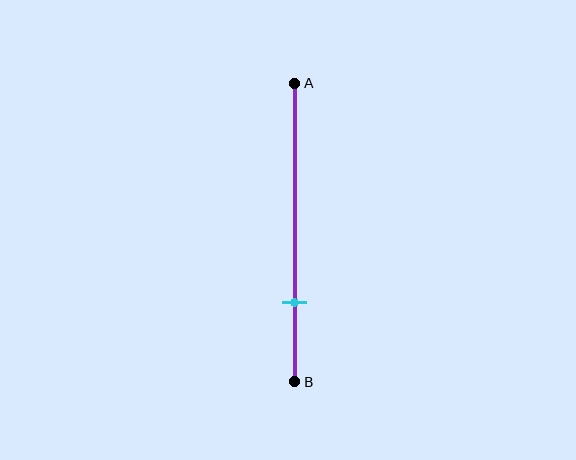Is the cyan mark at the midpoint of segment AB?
No, the mark is at about 75% from A, not at the 50% midpoint.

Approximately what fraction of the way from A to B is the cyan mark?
The cyan mark is approximately 75% of the way from A to B.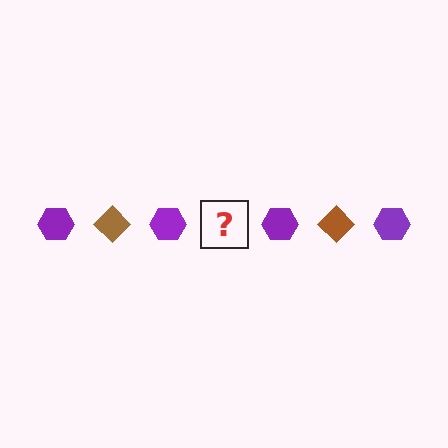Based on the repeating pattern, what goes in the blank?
The blank should be a brown diamond.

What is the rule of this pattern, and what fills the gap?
The rule is that the pattern alternates between purple hexagon and brown diamond. The gap should be filled with a brown diamond.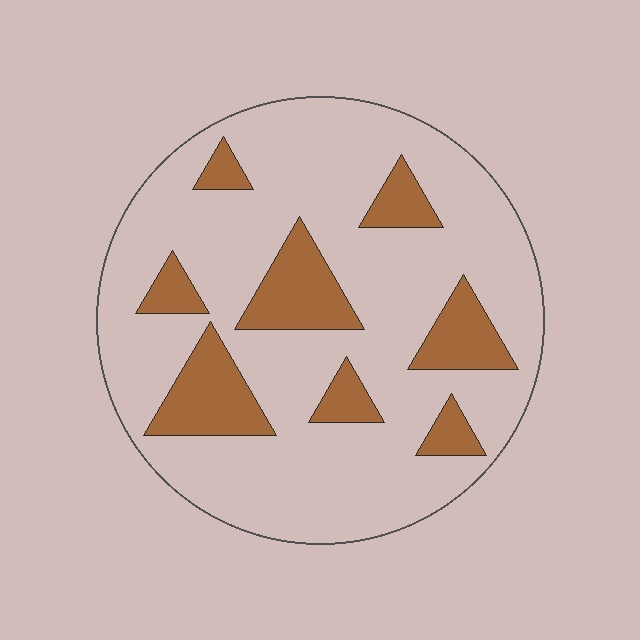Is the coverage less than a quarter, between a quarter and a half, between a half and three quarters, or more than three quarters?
Less than a quarter.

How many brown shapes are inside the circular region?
8.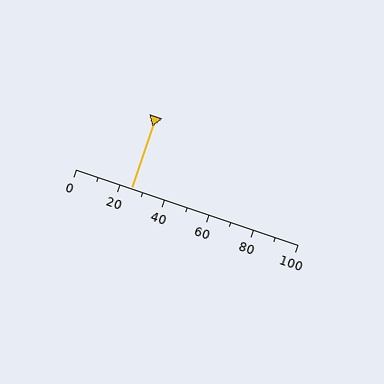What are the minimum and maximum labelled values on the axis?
The axis runs from 0 to 100.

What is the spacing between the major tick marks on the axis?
The major ticks are spaced 20 apart.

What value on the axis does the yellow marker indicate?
The marker indicates approximately 25.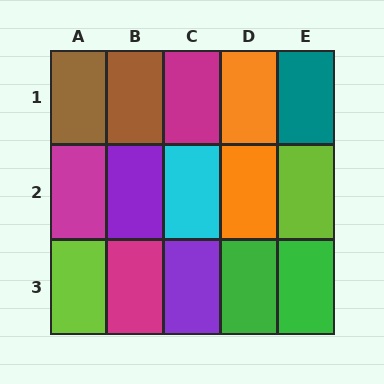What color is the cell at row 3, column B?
Magenta.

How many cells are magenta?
3 cells are magenta.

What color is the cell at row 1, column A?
Brown.